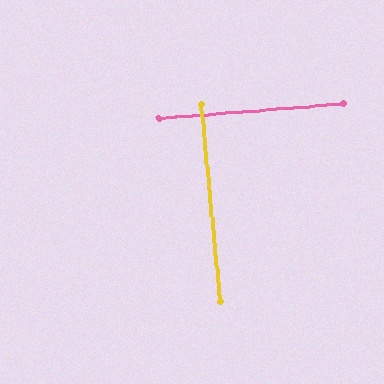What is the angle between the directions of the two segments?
Approximately 89 degrees.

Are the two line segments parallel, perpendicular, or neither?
Perpendicular — they meet at approximately 89°.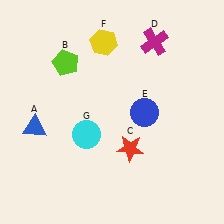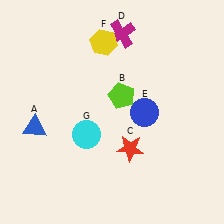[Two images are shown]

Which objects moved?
The objects that moved are: the lime pentagon (B), the magenta cross (D).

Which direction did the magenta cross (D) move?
The magenta cross (D) moved left.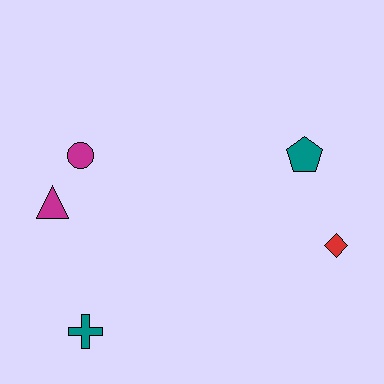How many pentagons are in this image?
There is 1 pentagon.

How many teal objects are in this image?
There are 2 teal objects.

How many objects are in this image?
There are 5 objects.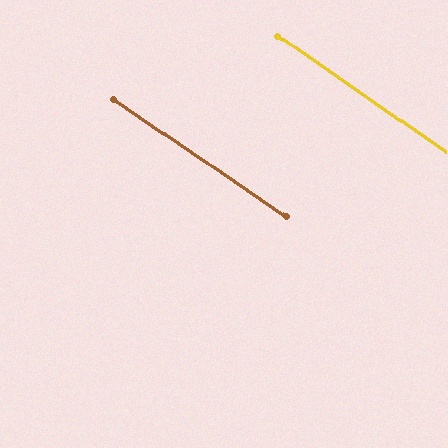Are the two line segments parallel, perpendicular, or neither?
Parallel — their directions differ by only 0.2°.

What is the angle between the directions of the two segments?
Approximately 0 degrees.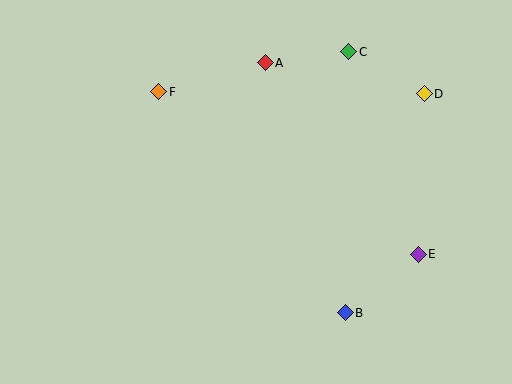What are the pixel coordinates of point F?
Point F is at (159, 92).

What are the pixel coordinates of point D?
Point D is at (424, 94).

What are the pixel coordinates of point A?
Point A is at (265, 63).